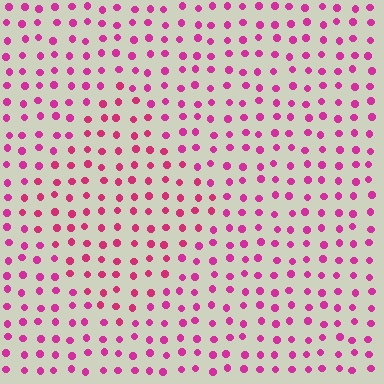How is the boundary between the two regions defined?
The boundary is defined purely by a slight shift in hue (about 16 degrees). Spacing, size, and orientation are identical on both sides.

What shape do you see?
I see a diamond.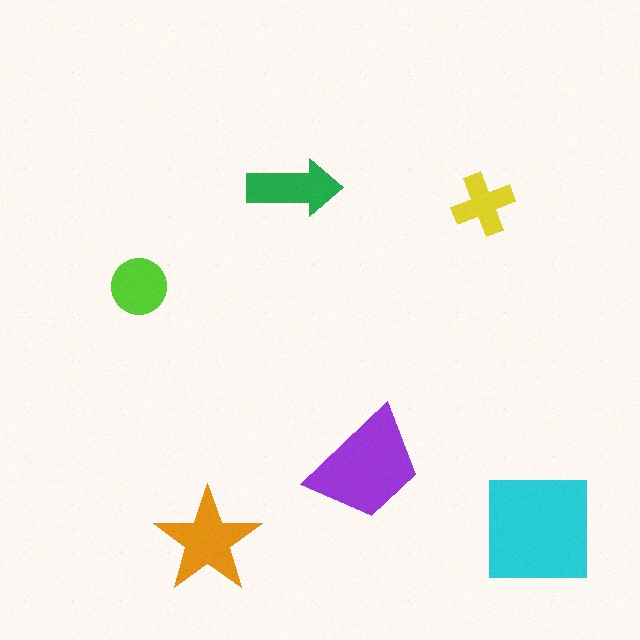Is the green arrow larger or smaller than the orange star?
Smaller.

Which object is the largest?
The cyan square.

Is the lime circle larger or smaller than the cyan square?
Smaller.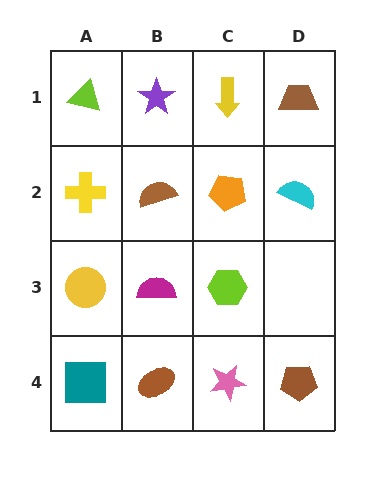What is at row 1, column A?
A lime triangle.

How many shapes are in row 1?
4 shapes.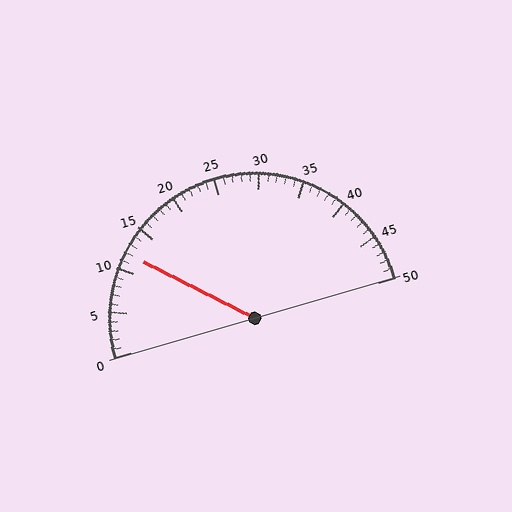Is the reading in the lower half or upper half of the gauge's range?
The reading is in the lower half of the range (0 to 50).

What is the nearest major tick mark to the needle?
The nearest major tick mark is 10.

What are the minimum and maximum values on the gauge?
The gauge ranges from 0 to 50.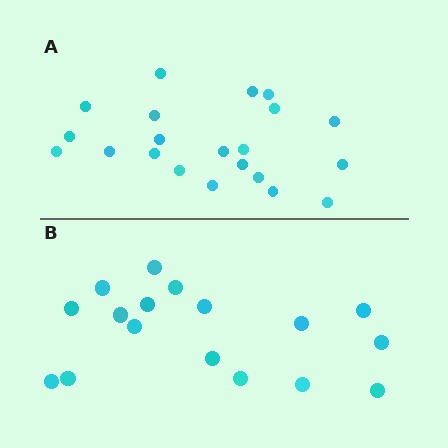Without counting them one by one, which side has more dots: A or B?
Region A (the top region) has more dots.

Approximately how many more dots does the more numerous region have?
Region A has about 4 more dots than region B.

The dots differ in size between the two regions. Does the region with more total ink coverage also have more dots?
No. Region B has more total ink coverage because its dots are larger, but region A actually contains more individual dots. Total area can be misleading — the number of items is what matters here.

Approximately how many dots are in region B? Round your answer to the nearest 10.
About 20 dots. (The exact count is 17, which rounds to 20.)